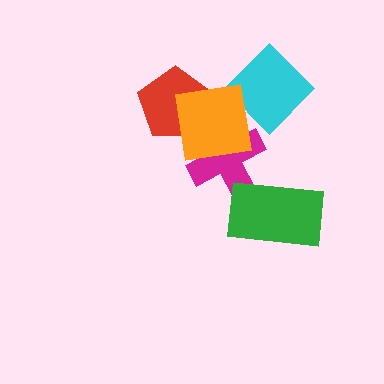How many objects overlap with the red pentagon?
1 object overlaps with the red pentagon.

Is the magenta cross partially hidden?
Yes, it is partially covered by another shape.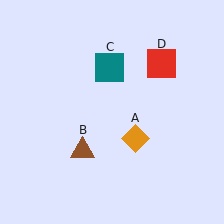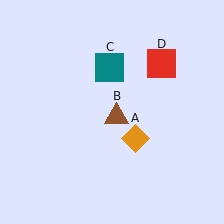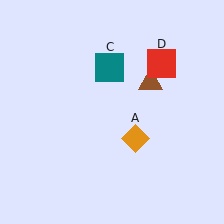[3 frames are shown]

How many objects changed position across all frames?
1 object changed position: brown triangle (object B).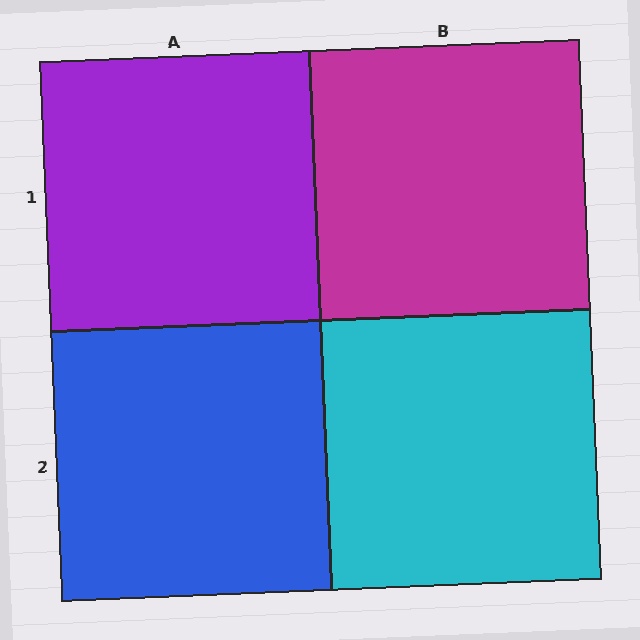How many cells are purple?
1 cell is purple.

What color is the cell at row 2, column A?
Blue.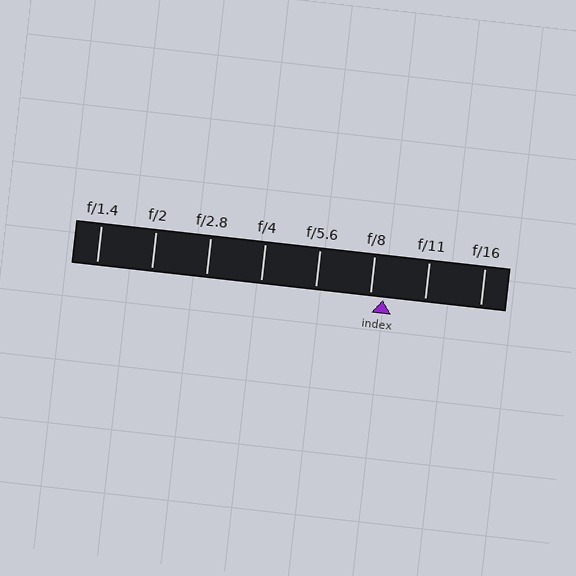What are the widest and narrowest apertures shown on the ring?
The widest aperture shown is f/1.4 and the narrowest is f/16.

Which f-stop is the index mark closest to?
The index mark is closest to f/8.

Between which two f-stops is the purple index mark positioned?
The index mark is between f/8 and f/11.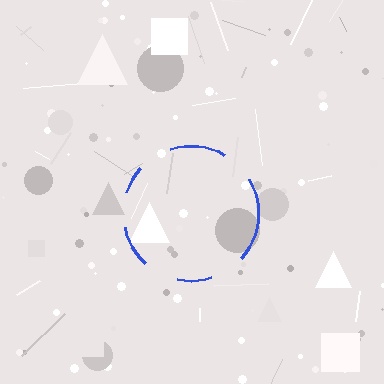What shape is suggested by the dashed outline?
The dashed outline suggests a circle.